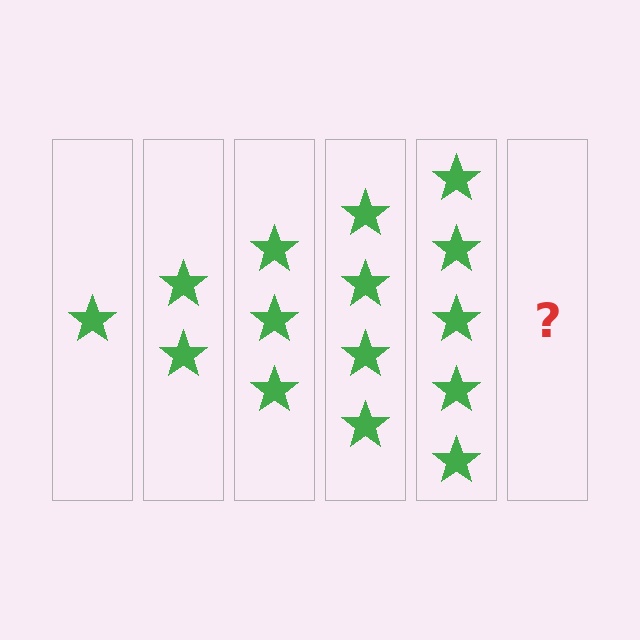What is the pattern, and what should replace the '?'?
The pattern is that each step adds one more star. The '?' should be 6 stars.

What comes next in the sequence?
The next element should be 6 stars.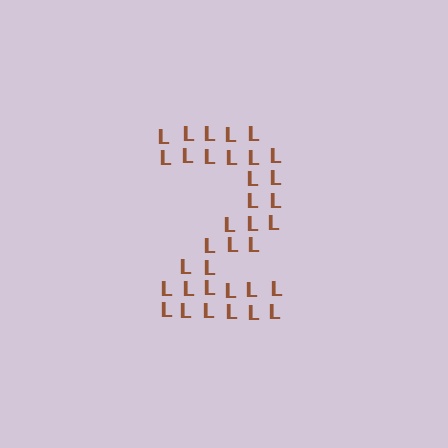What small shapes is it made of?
It is made of small letter L's.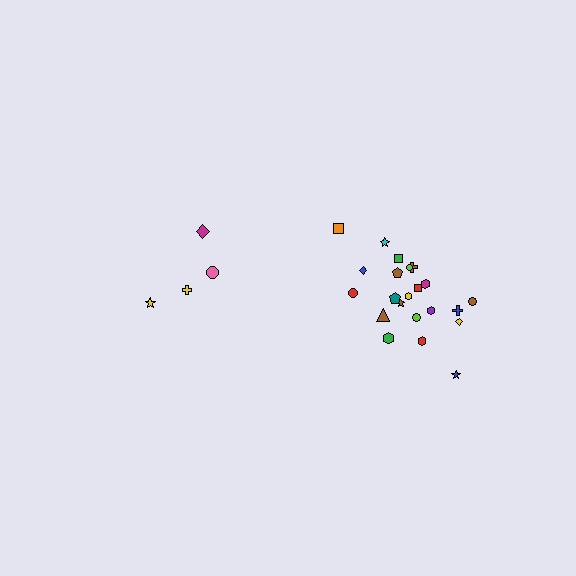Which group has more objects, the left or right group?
The right group.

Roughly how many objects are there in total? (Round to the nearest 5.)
Roughly 25 objects in total.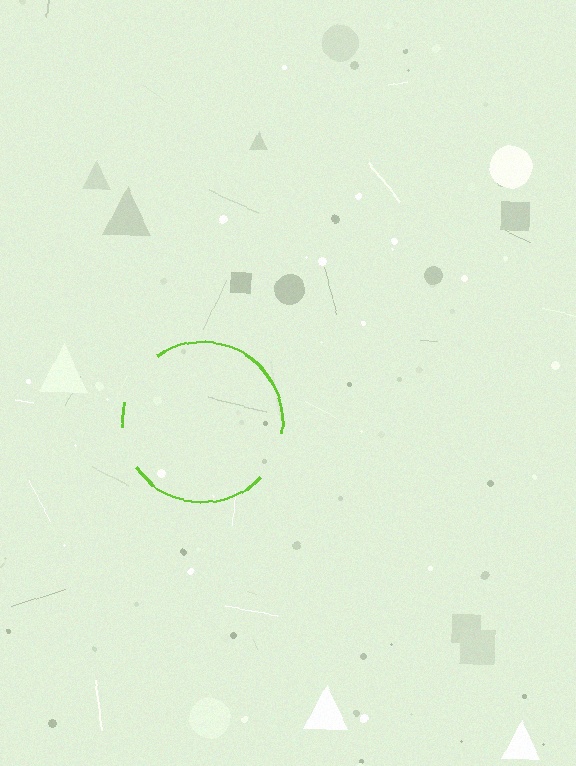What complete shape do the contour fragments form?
The contour fragments form a circle.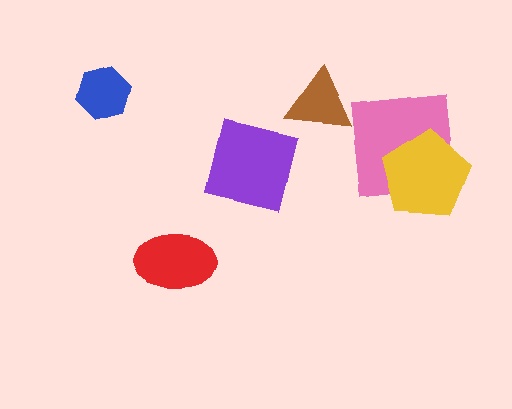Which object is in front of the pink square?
The yellow pentagon is in front of the pink square.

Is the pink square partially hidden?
Yes, it is partially covered by another shape.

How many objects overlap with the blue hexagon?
0 objects overlap with the blue hexagon.